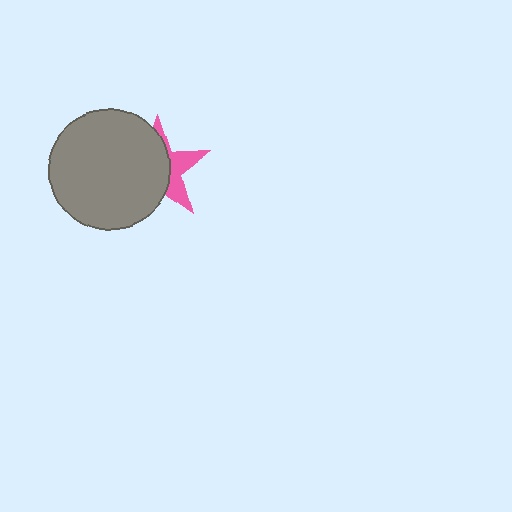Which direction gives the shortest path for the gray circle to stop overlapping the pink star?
Moving left gives the shortest separation.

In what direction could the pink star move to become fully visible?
The pink star could move right. That would shift it out from behind the gray circle entirely.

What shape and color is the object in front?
The object in front is a gray circle.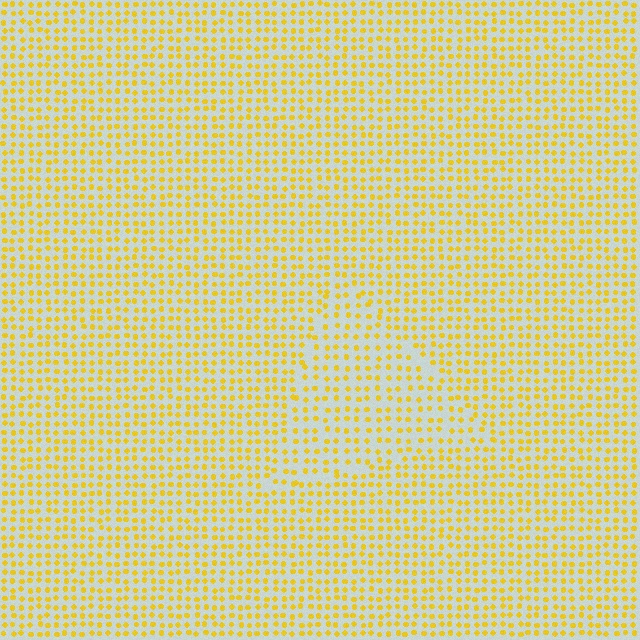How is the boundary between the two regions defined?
The boundary is defined by a change in element density (approximately 1.4x ratio). All elements are the same color, size, and shape.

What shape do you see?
I see a triangle.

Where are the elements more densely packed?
The elements are more densely packed outside the triangle boundary.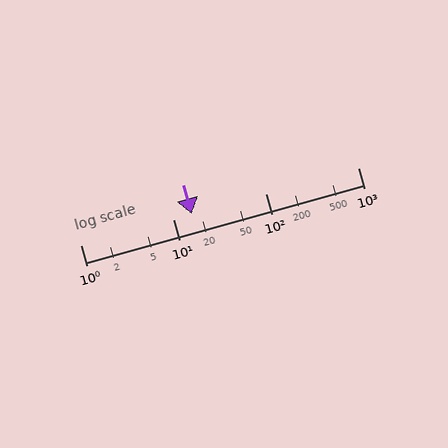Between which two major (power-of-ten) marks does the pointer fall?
The pointer is between 10 and 100.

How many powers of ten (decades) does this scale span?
The scale spans 3 decades, from 1 to 1000.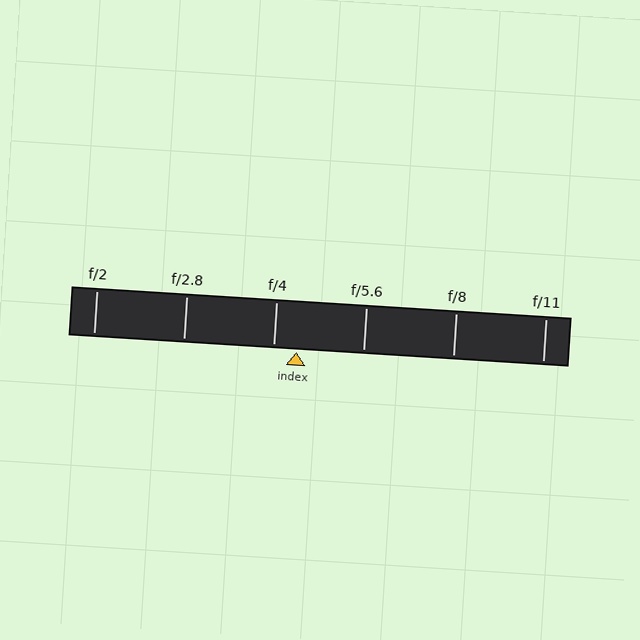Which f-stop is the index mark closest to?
The index mark is closest to f/4.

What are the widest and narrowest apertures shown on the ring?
The widest aperture shown is f/2 and the narrowest is f/11.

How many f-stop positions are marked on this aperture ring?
There are 6 f-stop positions marked.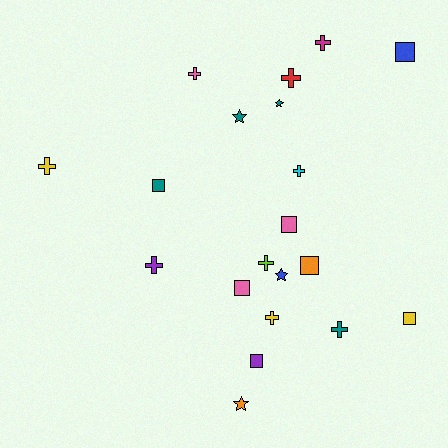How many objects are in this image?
There are 20 objects.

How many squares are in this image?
There are 7 squares.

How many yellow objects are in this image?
There are 3 yellow objects.